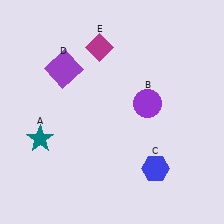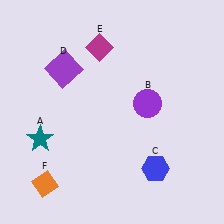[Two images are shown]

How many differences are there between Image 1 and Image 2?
There is 1 difference between the two images.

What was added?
An orange diamond (F) was added in Image 2.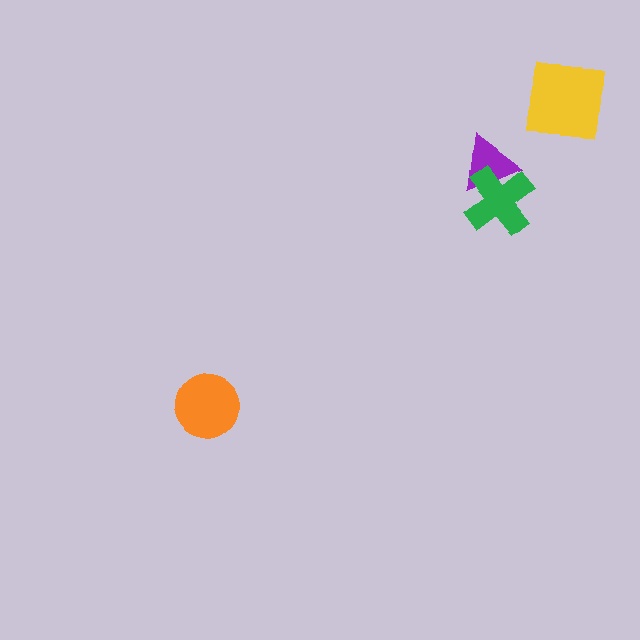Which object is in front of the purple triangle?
The green cross is in front of the purple triangle.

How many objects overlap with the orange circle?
0 objects overlap with the orange circle.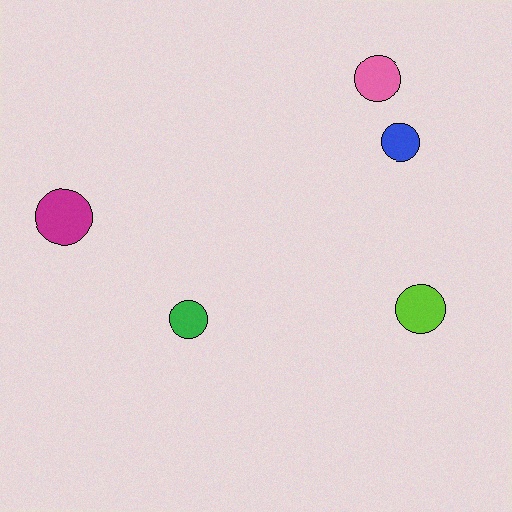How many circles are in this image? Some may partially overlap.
There are 5 circles.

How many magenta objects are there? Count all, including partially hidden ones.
There is 1 magenta object.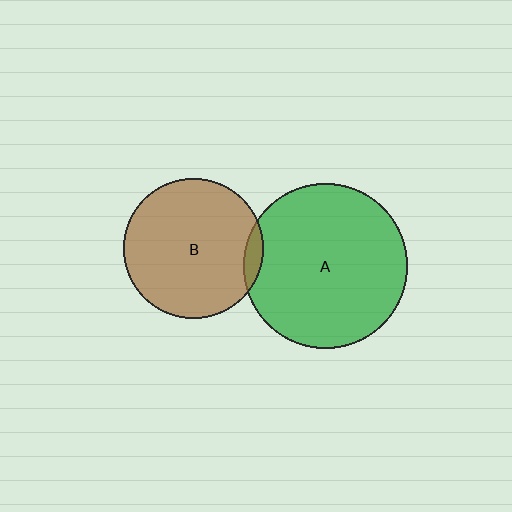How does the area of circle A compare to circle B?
Approximately 1.4 times.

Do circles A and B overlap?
Yes.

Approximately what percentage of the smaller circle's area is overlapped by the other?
Approximately 5%.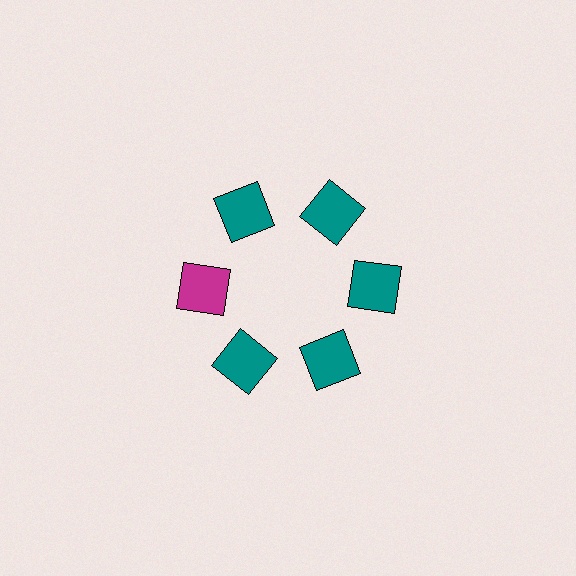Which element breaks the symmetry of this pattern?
The magenta square at roughly the 9 o'clock position breaks the symmetry. All other shapes are teal squares.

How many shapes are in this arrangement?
There are 6 shapes arranged in a ring pattern.